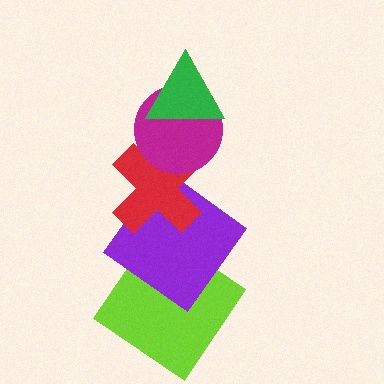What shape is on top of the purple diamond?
The red cross is on top of the purple diamond.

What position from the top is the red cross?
The red cross is 3rd from the top.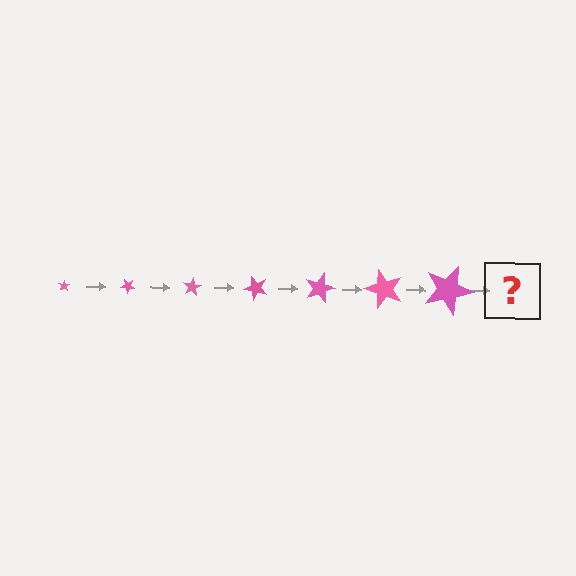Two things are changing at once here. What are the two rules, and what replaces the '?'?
The two rules are that the star grows larger each step and it rotates 40 degrees each step. The '?' should be a star, larger than the previous one and rotated 280 degrees from the start.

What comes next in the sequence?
The next element should be a star, larger than the previous one and rotated 280 degrees from the start.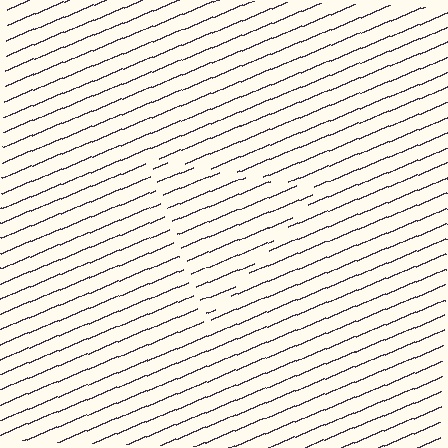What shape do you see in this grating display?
An illusory triangle. The interior of the shape contains the same grating, shifted by half a period — the contour is defined by the phase discontinuity where line-ends from the inner and outer gratings abut.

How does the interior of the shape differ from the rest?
The interior of the shape contains the same grating, shifted by half a period — the contour is defined by the phase discontinuity where line-ends from the inner and outer gratings abut.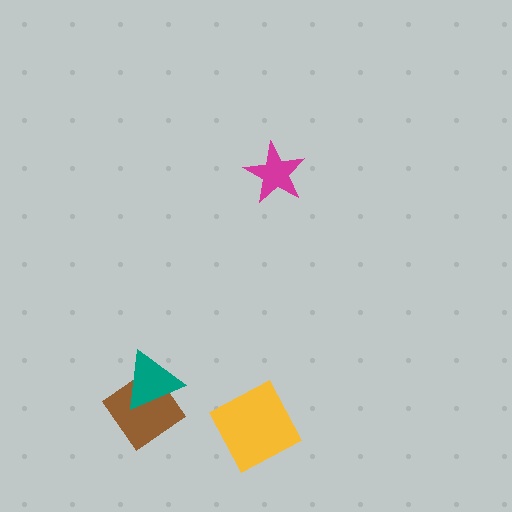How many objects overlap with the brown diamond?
1 object overlaps with the brown diamond.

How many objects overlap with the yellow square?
0 objects overlap with the yellow square.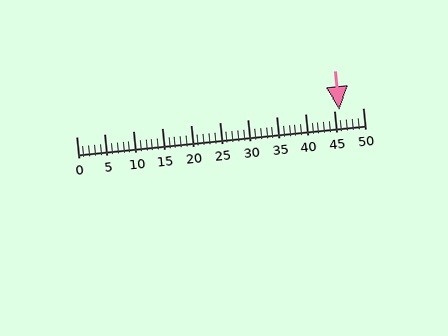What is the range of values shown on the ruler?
The ruler shows values from 0 to 50.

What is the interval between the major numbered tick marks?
The major tick marks are spaced 5 units apart.